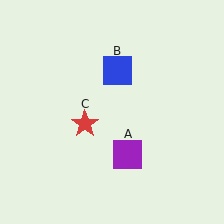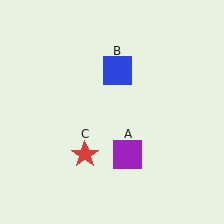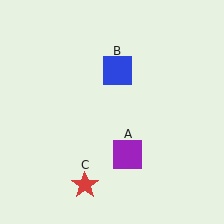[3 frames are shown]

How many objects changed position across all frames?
1 object changed position: red star (object C).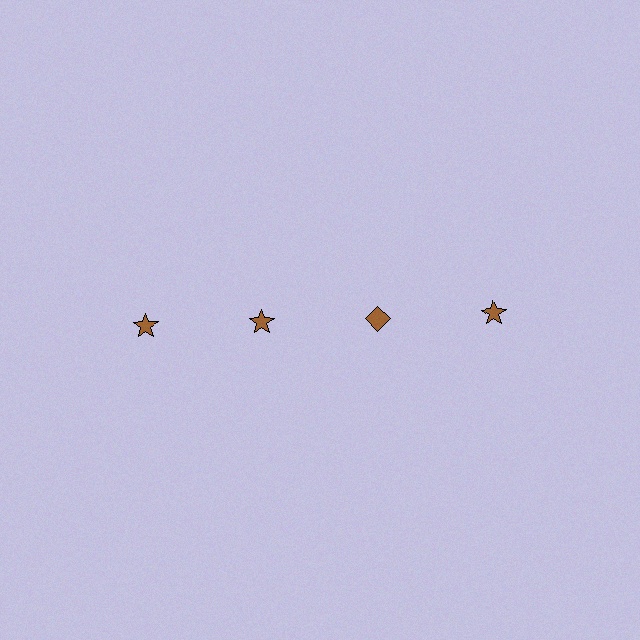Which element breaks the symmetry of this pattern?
The brown diamond in the top row, center column breaks the symmetry. All other shapes are brown stars.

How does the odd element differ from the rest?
It has a different shape: diamond instead of star.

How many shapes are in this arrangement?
There are 4 shapes arranged in a grid pattern.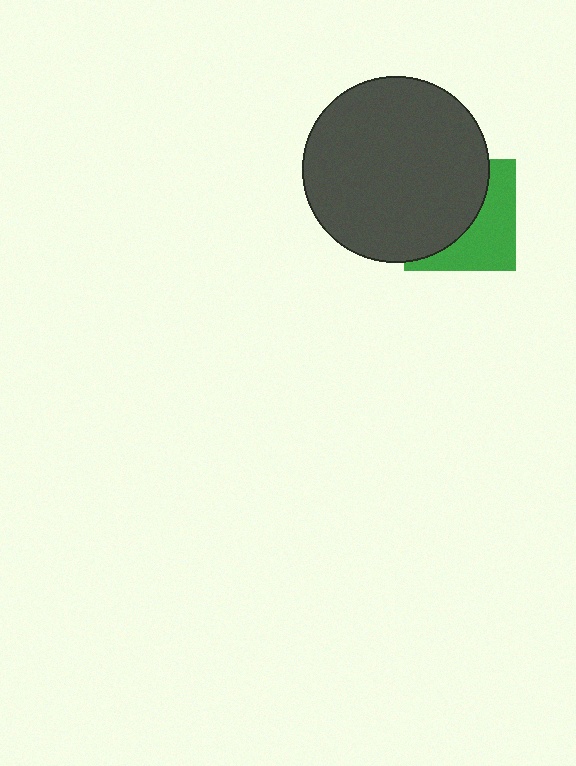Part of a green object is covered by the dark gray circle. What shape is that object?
It is a square.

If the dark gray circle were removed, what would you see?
You would see the complete green square.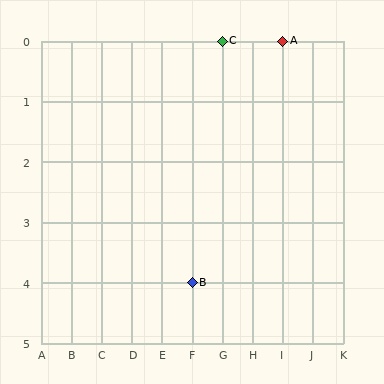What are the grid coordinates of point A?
Point A is at grid coordinates (I, 0).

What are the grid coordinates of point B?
Point B is at grid coordinates (F, 4).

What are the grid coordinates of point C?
Point C is at grid coordinates (G, 0).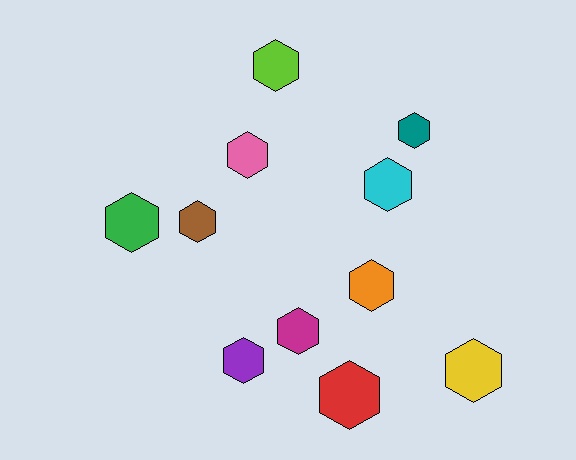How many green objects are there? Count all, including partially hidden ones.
There is 1 green object.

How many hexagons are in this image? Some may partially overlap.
There are 11 hexagons.